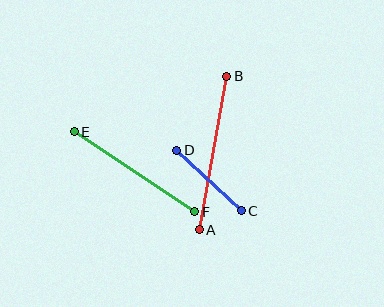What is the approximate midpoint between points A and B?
The midpoint is at approximately (213, 153) pixels.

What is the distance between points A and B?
The distance is approximately 156 pixels.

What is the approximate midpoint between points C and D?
The midpoint is at approximately (209, 181) pixels.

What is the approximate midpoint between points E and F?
The midpoint is at approximately (134, 172) pixels.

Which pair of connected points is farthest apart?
Points A and B are farthest apart.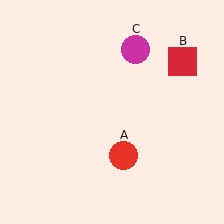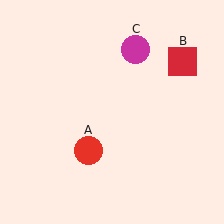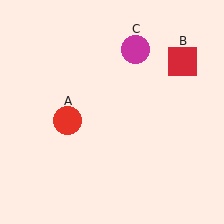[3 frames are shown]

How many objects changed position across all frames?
1 object changed position: red circle (object A).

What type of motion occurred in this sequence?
The red circle (object A) rotated clockwise around the center of the scene.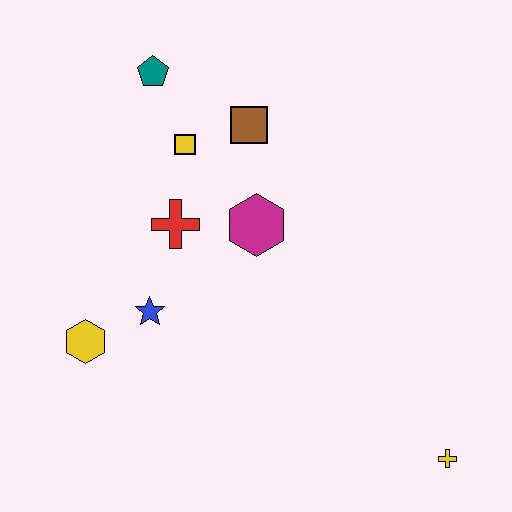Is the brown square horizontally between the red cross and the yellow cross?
Yes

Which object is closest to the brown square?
The yellow square is closest to the brown square.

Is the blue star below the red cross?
Yes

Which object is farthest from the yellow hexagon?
The yellow cross is farthest from the yellow hexagon.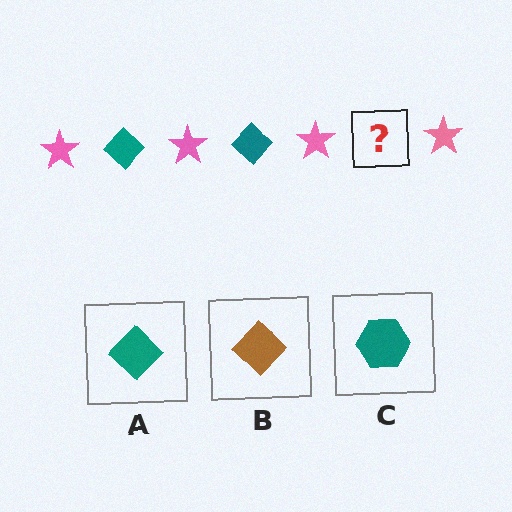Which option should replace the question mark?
Option A.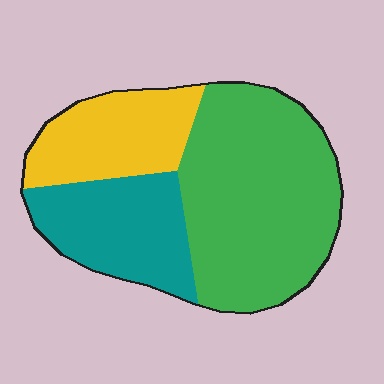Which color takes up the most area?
Green, at roughly 50%.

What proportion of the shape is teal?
Teal covers about 25% of the shape.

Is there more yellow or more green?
Green.